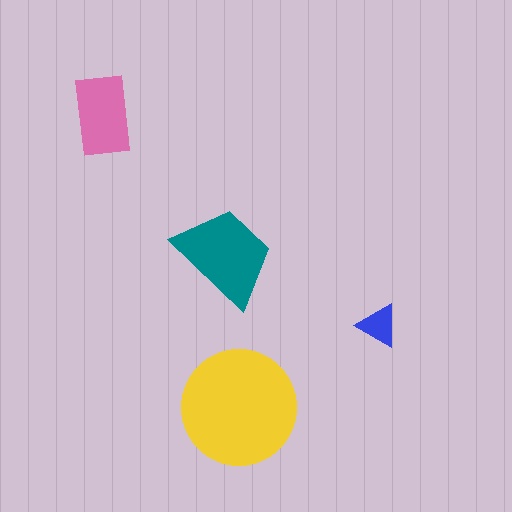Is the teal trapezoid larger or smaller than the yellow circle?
Smaller.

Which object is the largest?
The yellow circle.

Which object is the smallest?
The blue triangle.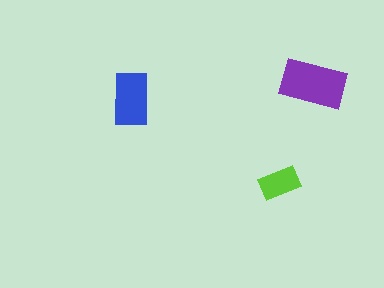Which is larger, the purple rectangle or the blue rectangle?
The purple one.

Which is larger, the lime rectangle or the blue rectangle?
The blue one.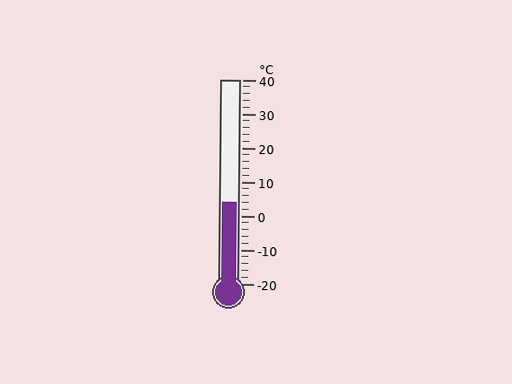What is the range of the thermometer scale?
The thermometer scale ranges from -20°C to 40°C.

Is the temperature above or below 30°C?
The temperature is below 30°C.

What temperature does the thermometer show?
The thermometer shows approximately 4°C.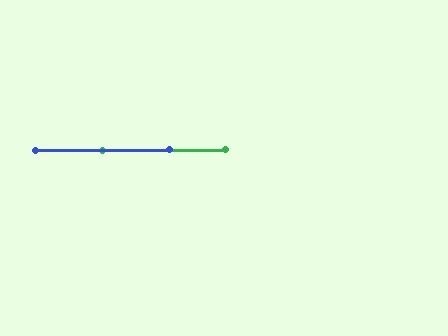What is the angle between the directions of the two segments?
Approximately 0 degrees.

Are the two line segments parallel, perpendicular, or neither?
Parallel — their directions differ by only 0.3°.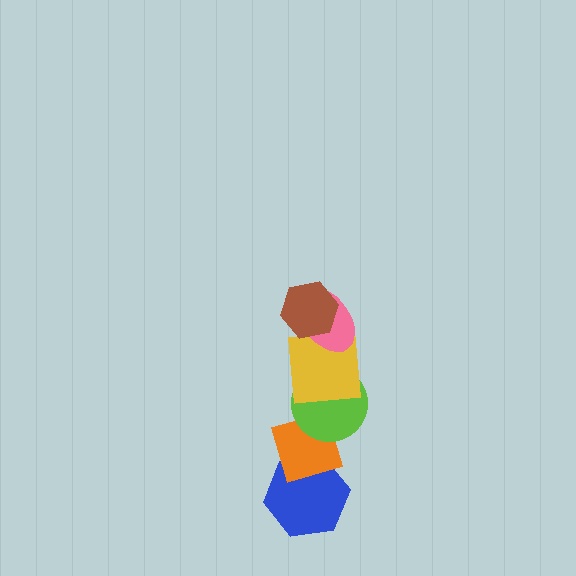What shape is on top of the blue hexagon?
The orange diamond is on top of the blue hexagon.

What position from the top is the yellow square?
The yellow square is 3rd from the top.